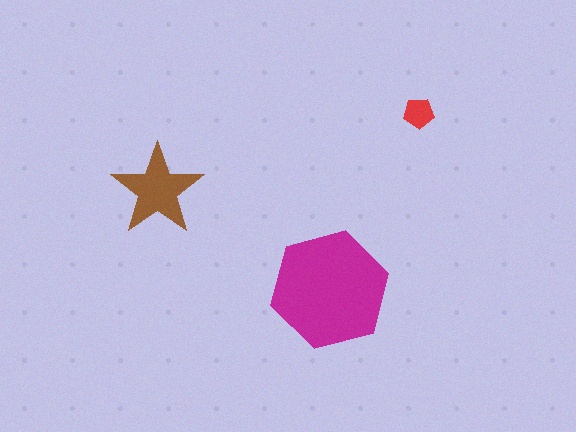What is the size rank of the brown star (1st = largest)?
2nd.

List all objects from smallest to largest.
The red pentagon, the brown star, the magenta hexagon.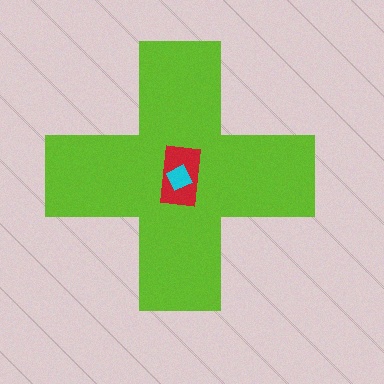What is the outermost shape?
The lime cross.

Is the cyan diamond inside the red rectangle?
Yes.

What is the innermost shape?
The cyan diamond.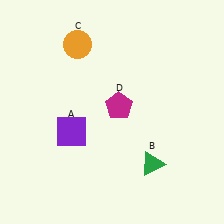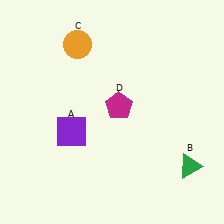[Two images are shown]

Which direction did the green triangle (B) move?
The green triangle (B) moved right.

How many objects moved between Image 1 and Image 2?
1 object moved between the two images.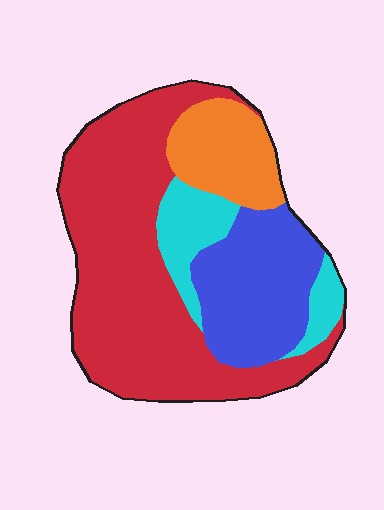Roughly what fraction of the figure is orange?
Orange covers 14% of the figure.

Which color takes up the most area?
Red, at roughly 50%.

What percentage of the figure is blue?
Blue covers 22% of the figure.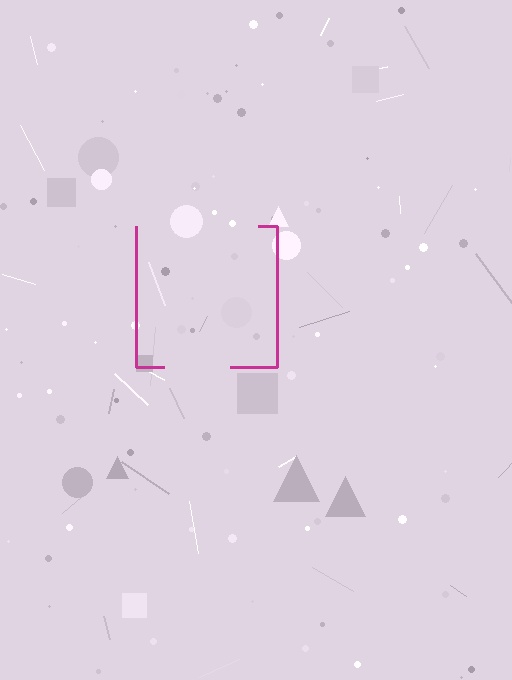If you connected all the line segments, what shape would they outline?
They would outline a square.